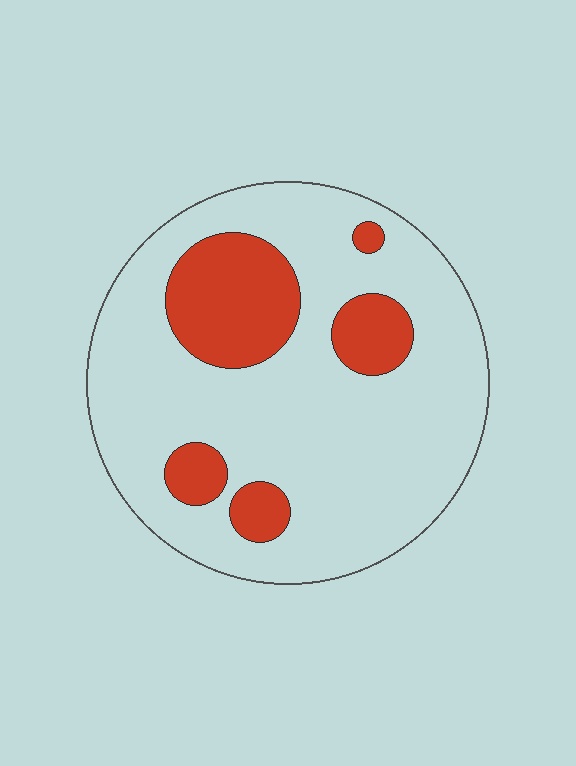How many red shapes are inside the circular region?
5.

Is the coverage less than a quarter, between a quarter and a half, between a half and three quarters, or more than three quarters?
Less than a quarter.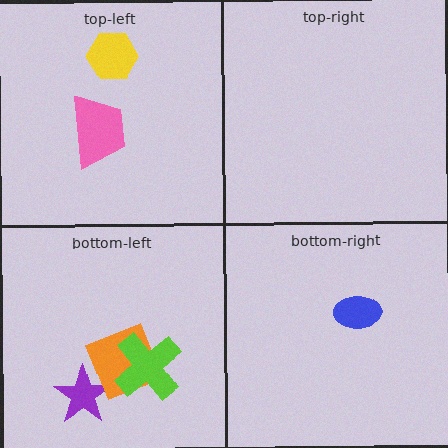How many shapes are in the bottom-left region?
3.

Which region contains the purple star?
The bottom-left region.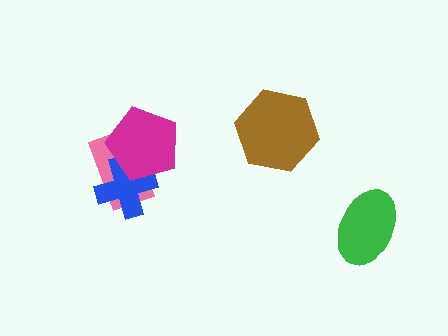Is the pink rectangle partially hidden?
Yes, it is partially covered by another shape.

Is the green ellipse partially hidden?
No, no other shape covers it.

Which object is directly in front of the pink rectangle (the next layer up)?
The blue cross is directly in front of the pink rectangle.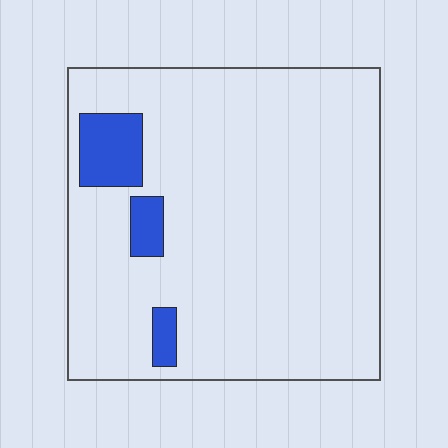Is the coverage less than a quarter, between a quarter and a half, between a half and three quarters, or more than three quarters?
Less than a quarter.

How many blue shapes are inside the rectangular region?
3.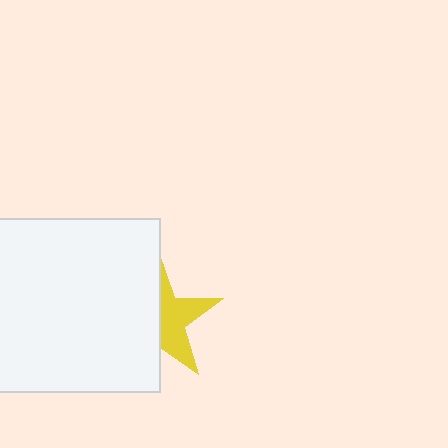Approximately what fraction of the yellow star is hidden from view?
Roughly 55% of the yellow star is hidden behind the white rectangle.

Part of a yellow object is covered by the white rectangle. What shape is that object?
It is a star.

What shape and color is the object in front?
The object in front is a white rectangle.